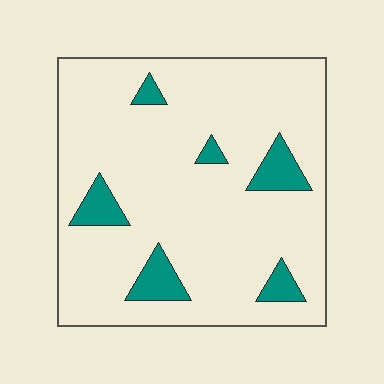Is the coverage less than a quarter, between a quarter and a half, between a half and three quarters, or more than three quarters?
Less than a quarter.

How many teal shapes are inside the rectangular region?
6.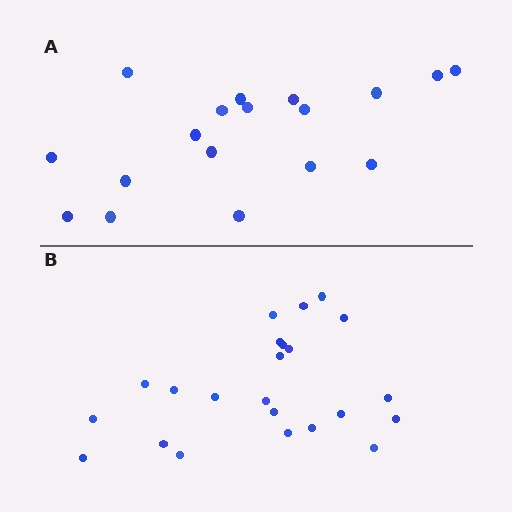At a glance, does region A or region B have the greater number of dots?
Region B (the bottom region) has more dots.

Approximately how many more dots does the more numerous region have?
Region B has about 5 more dots than region A.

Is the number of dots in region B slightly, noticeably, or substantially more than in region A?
Region B has noticeably more, but not dramatically so. The ratio is roughly 1.3 to 1.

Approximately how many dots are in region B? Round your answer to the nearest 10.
About 20 dots. (The exact count is 23, which rounds to 20.)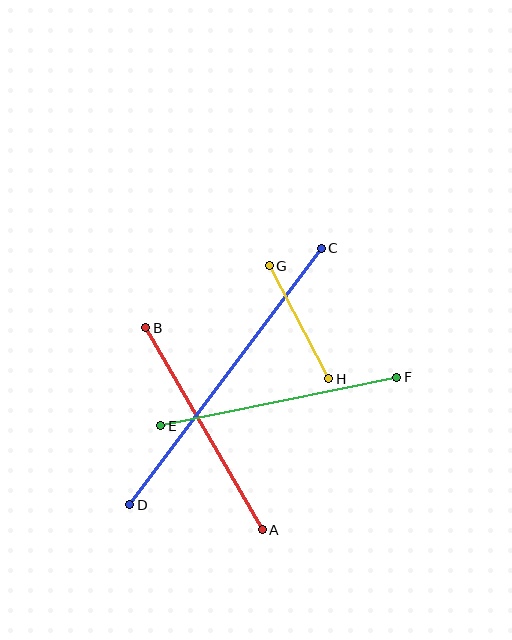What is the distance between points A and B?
The distance is approximately 233 pixels.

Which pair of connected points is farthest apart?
Points C and D are farthest apart.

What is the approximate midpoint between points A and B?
The midpoint is at approximately (204, 429) pixels.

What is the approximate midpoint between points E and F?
The midpoint is at approximately (279, 402) pixels.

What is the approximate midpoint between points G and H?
The midpoint is at approximately (299, 322) pixels.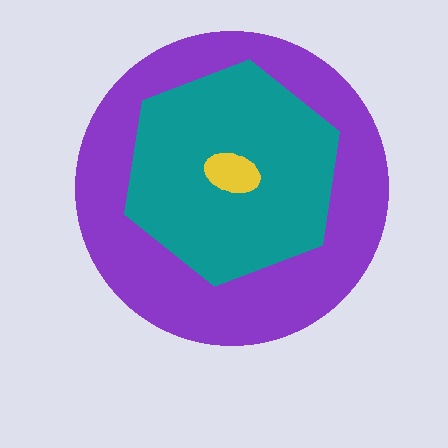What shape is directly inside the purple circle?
The teal hexagon.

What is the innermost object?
The yellow ellipse.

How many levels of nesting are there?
3.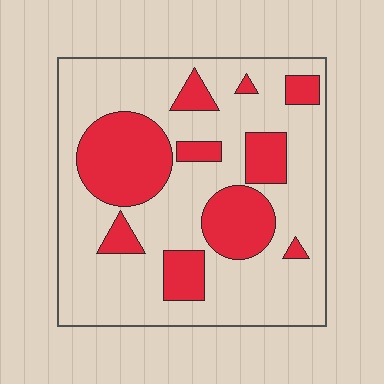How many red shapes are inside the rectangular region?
10.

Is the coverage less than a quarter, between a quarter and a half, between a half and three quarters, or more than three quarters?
Between a quarter and a half.